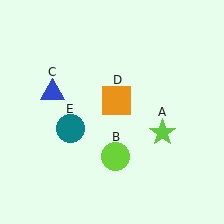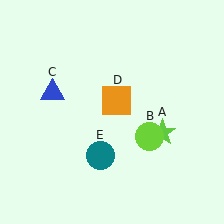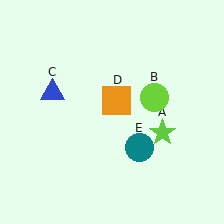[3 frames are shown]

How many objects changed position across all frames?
2 objects changed position: lime circle (object B), teal circle (object E).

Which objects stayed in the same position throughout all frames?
Lime star (object A) and blue triangle (object C) and orange square (object D) remained stationary.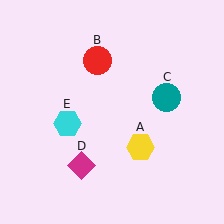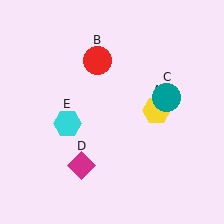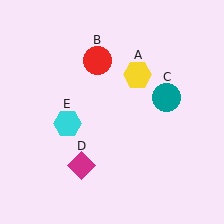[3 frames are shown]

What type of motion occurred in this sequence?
The yellow hexagon (object A) rotated counterclockwise around the center of the scene.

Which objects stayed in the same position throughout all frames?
Red circle (object B) and teal circle (object C) and magenta diamond (object D) and cyan hexagon (object E) remained stationary.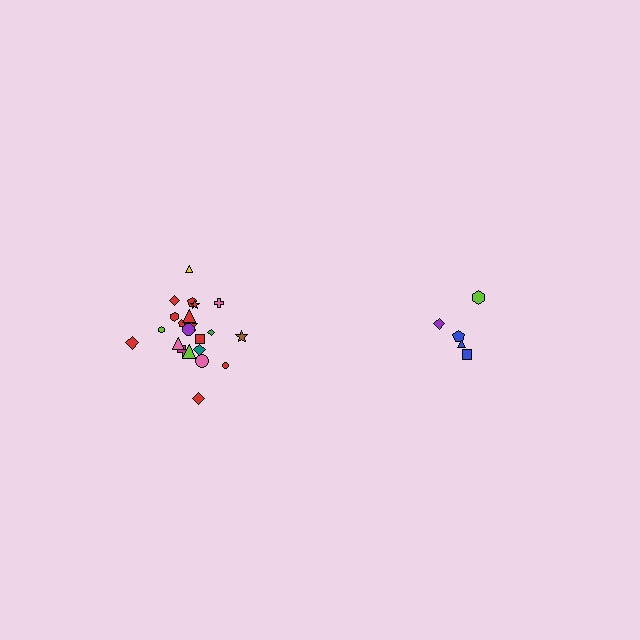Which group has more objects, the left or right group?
The left group.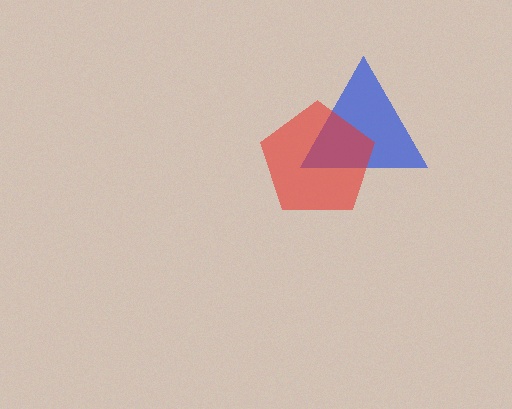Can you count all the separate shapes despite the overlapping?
Yes, there are 2 separate shapes.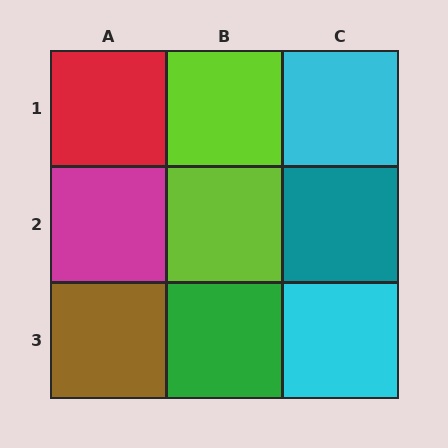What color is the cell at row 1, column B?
Lime.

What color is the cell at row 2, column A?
Magenta.